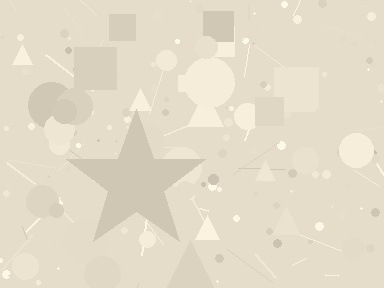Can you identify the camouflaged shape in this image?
The camouflaged shape is a star.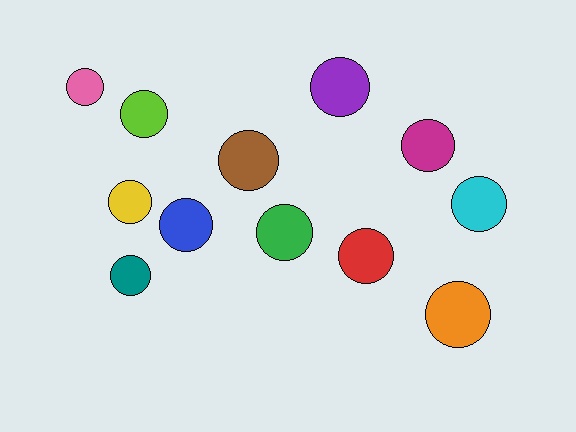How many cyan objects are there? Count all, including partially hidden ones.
There is 1 cyan object.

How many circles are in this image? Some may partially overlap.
There are 12 circles.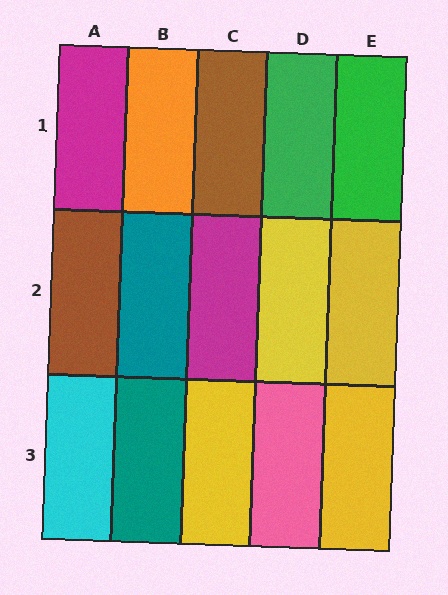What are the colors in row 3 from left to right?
Cyan, teal, yellow, pink, yellow.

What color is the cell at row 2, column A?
Brown.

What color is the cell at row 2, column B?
Teal.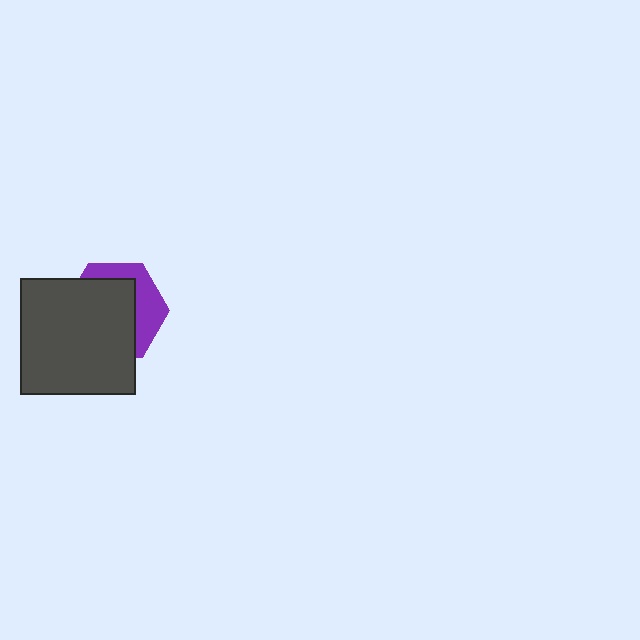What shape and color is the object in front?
The object in front is a dark gray rectangle.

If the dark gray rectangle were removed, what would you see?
You would see the complete purple hexagon.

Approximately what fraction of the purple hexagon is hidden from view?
Roughly 65% of the purple hexagon is hidden behind the dark gray rectangle.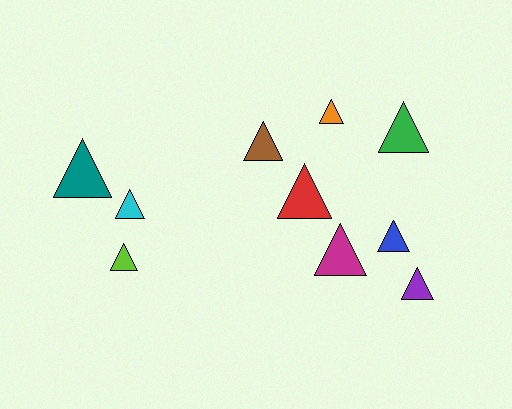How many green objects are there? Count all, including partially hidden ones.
There is 1 green object.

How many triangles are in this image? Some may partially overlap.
There are 10 triangles.